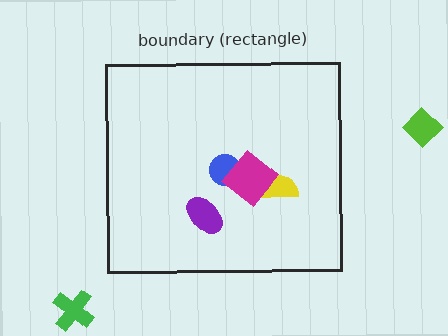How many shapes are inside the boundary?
4 inside, 2 outside.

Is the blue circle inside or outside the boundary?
Inside.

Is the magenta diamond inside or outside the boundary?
Inside.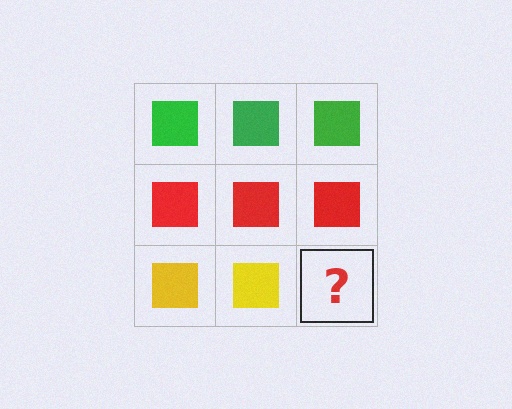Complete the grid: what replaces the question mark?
The question mark should be replaced with a yellow square.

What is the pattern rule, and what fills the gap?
The rule is that each row has a consistent color. The gap should be filled with a yellow square.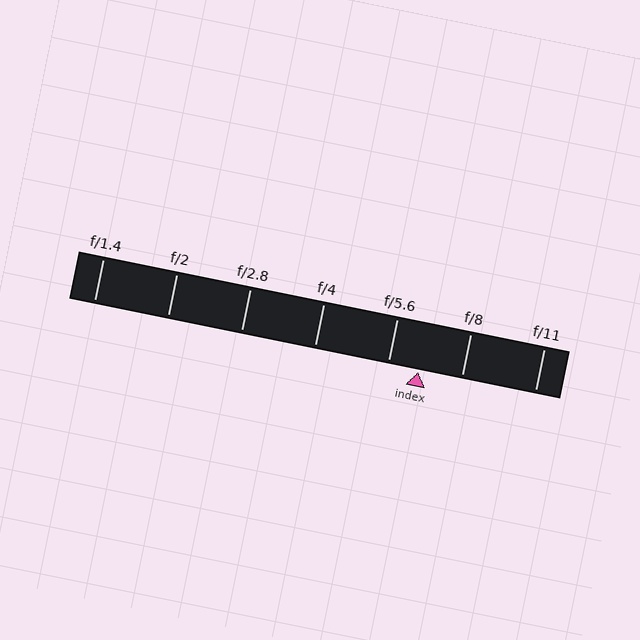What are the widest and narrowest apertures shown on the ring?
The widest aperture shown is f/1.4 and the narrowest is f/11.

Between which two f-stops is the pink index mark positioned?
The index mark is between f/5.6 and f/8.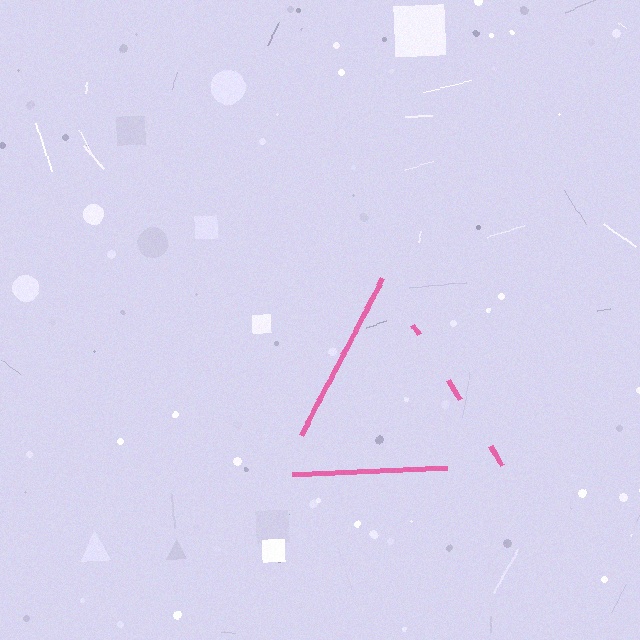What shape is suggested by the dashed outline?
The dashed outline suggests a triangle.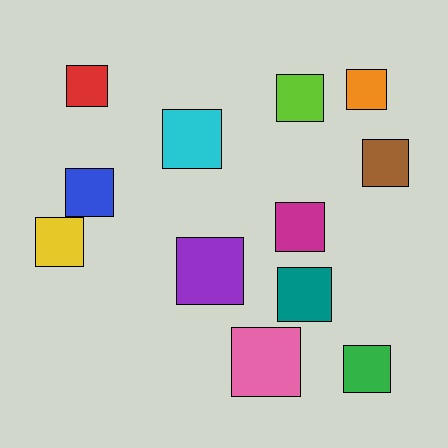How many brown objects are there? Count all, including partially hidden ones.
There is 1 brown object.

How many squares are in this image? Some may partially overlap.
There are 12 squares.